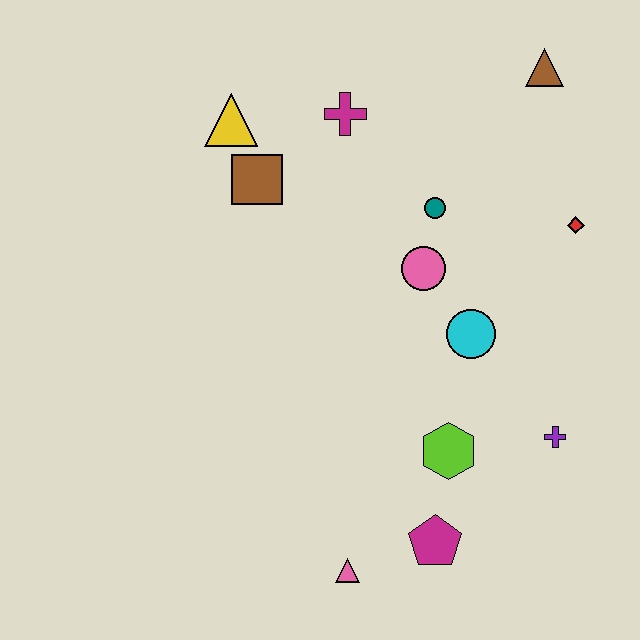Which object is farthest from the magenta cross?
The pink triangle is farthest from the magenta cross.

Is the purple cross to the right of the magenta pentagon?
Yes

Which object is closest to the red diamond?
The teal circle is closest to the red diamond.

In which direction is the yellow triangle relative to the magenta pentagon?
The yellow triangle is above the magenta pentagon.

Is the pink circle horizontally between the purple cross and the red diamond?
No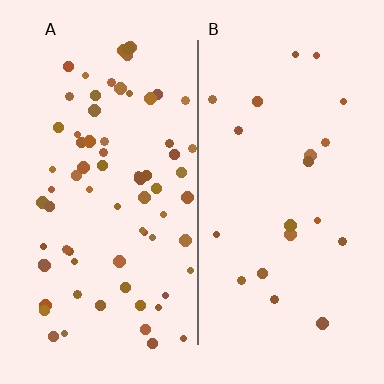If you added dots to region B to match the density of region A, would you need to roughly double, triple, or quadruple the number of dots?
Approximately triple.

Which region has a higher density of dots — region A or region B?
A (the left).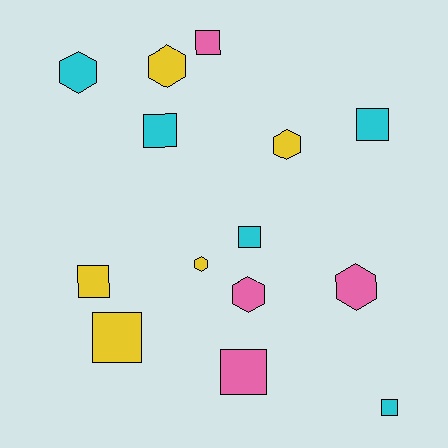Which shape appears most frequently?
Square, with 8 objects.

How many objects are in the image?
There are 14 objects.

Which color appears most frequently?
Cyan, with 5 objects.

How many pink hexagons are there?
There are 2 pink hexagons.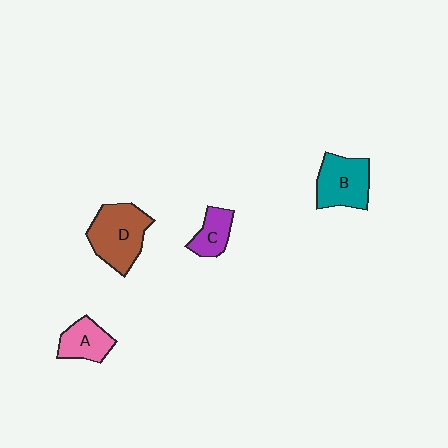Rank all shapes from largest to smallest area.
From largest to smallest: D (brown), B (teal), A (pink), C (purple).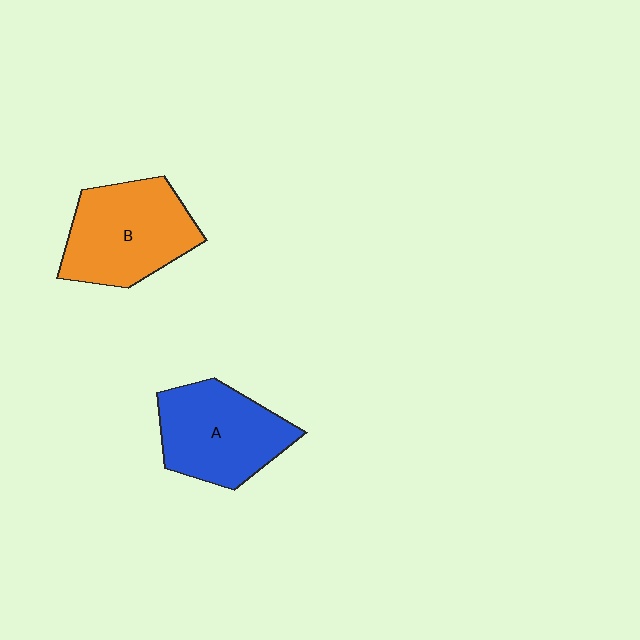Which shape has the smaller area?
Shape A (blue).